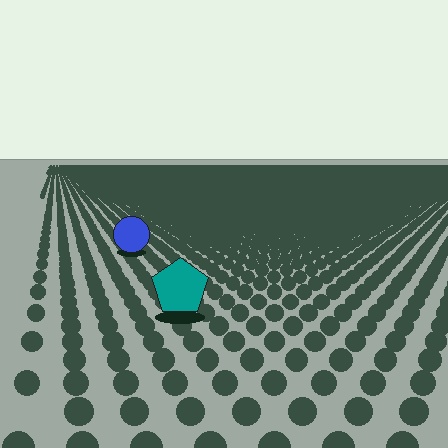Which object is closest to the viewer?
The teal pentagon is closest. The texture marks near it are larger and more spread out.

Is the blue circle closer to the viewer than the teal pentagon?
No. The teal pentagon is closer — you can tell from the texture gradient: the ground texture is coarser near it.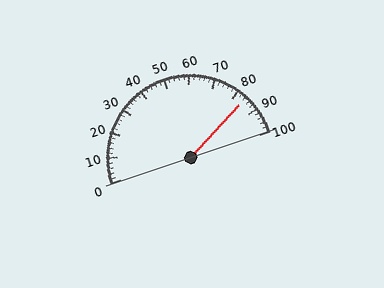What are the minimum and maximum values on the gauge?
The gauge ranges from 0 to 100.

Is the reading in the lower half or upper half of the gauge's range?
The reading is in the upper half of the range (0 to 100).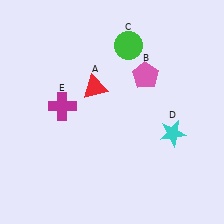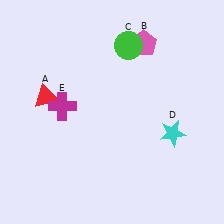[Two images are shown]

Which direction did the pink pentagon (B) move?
The pink pentagon (B) moved up.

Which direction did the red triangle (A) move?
The red triangle (A) moved left.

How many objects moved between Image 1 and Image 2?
2 objects moved between the two images.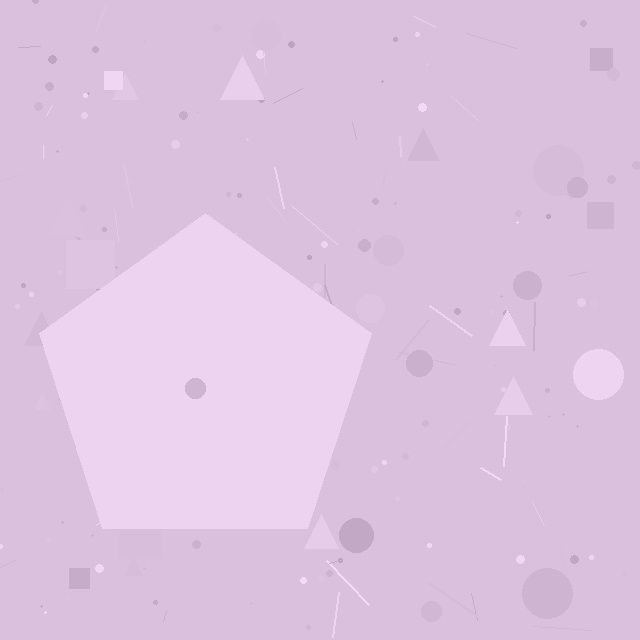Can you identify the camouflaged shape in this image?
The camouflaged shape is a pentagon.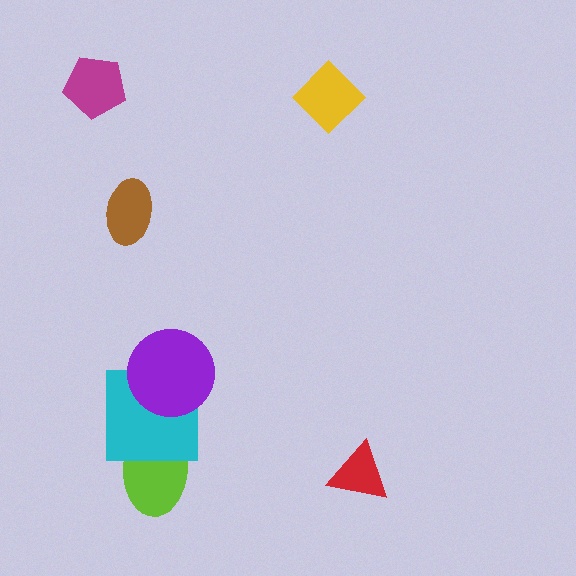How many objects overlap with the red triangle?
0 objects overlap with the red triangle.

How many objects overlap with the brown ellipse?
0 objects overlap with the brown ellipse.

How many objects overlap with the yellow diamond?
0 objects overlap with the yellow diamond.